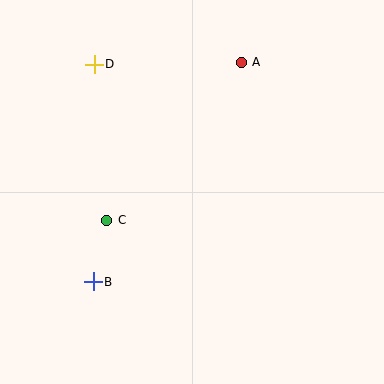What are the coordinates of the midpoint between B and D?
The midpoint between B and D is at (94, 173).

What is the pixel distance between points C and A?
The distance between C and A is 208 pixels.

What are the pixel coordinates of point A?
Point A is at (241, 62).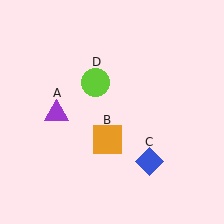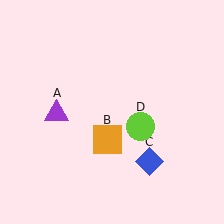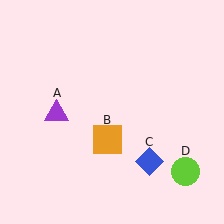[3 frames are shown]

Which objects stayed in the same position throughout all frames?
Purple triangle (object A) and orange square (object B) and blue diamond (object C) remained stationary.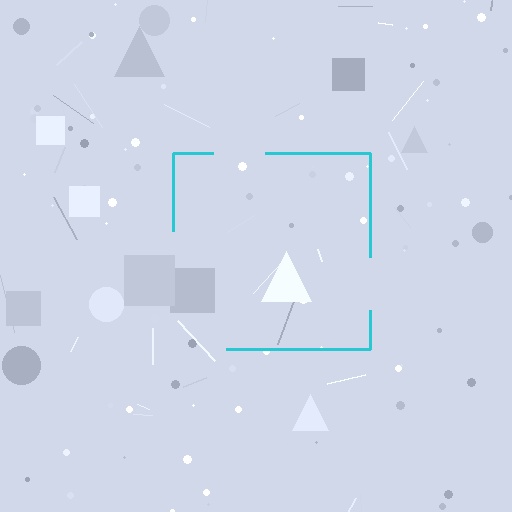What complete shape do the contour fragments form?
The contour fragments form a square.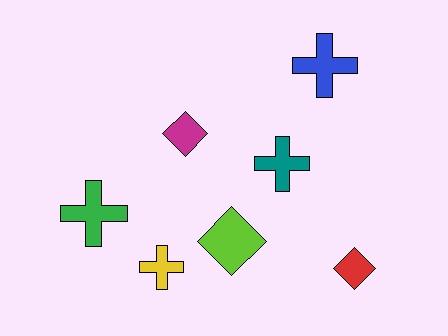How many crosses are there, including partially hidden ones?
There are 4 crosses.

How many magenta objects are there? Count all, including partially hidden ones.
There is 1 magenta object.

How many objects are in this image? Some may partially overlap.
There are 7 objects.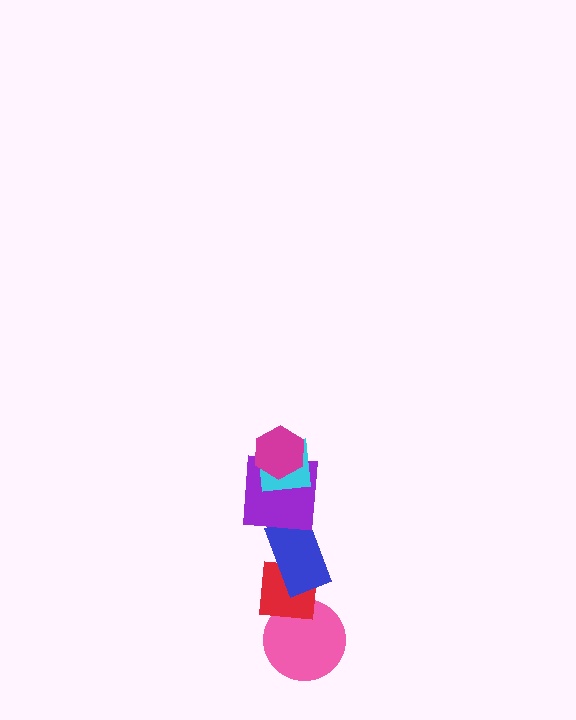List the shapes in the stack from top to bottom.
From top to bottom: the magenta hexagon, the cyan square, the purple square, the blue rectangle, the red square, the pink circle.